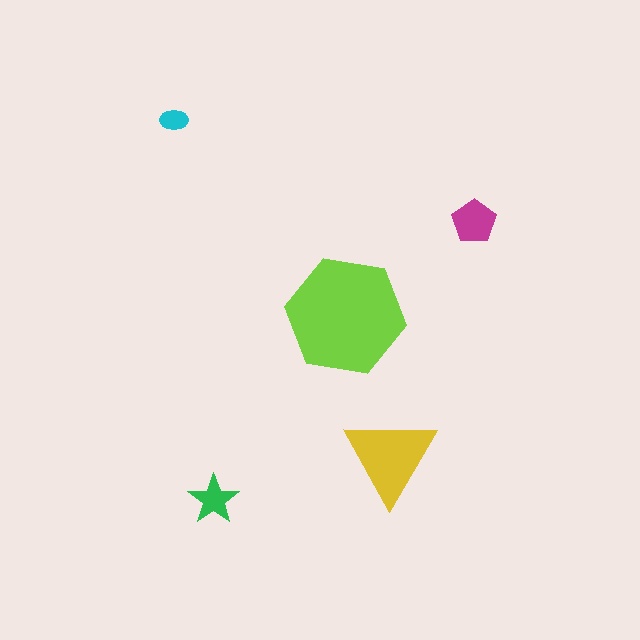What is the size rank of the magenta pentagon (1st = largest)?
3rd.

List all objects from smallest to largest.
The cyan ellipse, the green star, the magenta pentagon, the yellow triangle, the lime hexagon.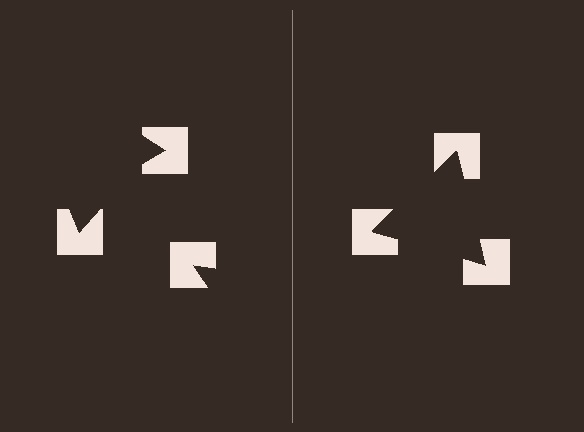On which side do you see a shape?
An illusory triangle appears on the right side. On the left side the wedge cuts are rotated, so no coherent shape forms.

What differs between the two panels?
The notched squares are positioned identically on both sides; only the wedge orientations differ. On the right they align to a triangle; on the left they are misaligned.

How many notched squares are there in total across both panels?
6 — 3 on each side.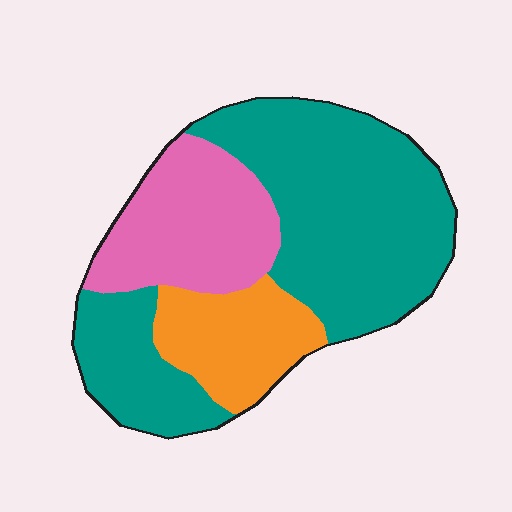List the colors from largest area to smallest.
From largest to smallest: teal, pink, orange.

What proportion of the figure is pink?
Pink takes up between a sixth and a third of the figure.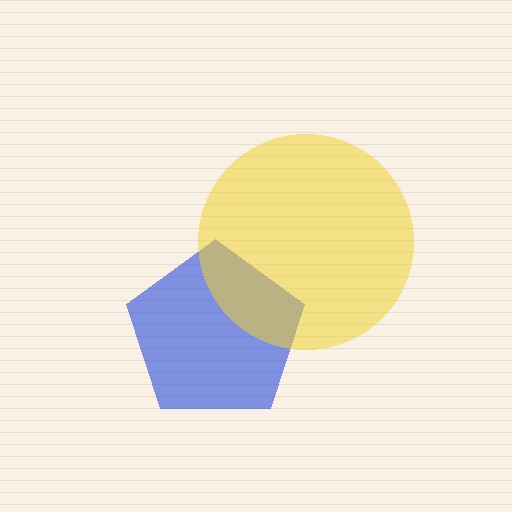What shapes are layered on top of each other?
The layered shapes are: a blue pentagon, a yellow circle.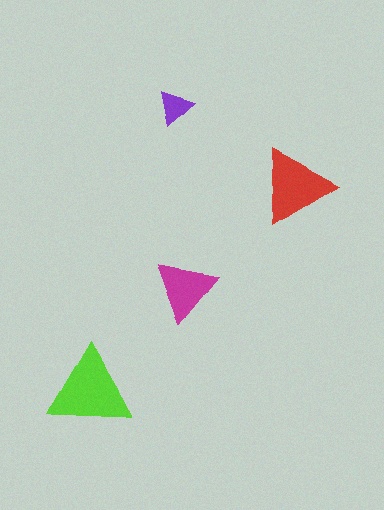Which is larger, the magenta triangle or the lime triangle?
The lime one.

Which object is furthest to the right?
The red triangle is rightmost.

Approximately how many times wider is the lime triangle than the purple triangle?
About 2.5 times wider.